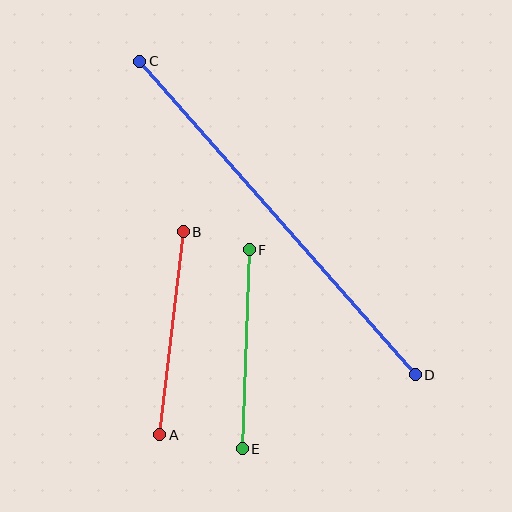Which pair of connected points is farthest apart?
Points C and D are farthest apart.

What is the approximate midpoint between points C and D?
The midpoint is at approximately (277, 218) pixels.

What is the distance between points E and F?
The distance is approximately 199 pixels.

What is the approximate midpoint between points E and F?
The midpoint is at approximately (246, 349) pixels.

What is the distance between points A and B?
The distance is approximately 204 pixels.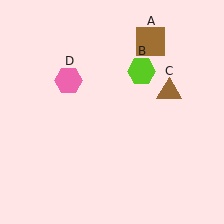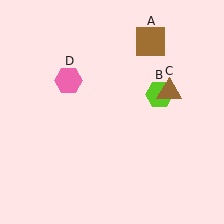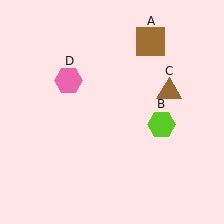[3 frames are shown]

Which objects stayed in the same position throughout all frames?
Brown square (object A) and brown triangle (object C) and pink hexagon (object D) remained stationary.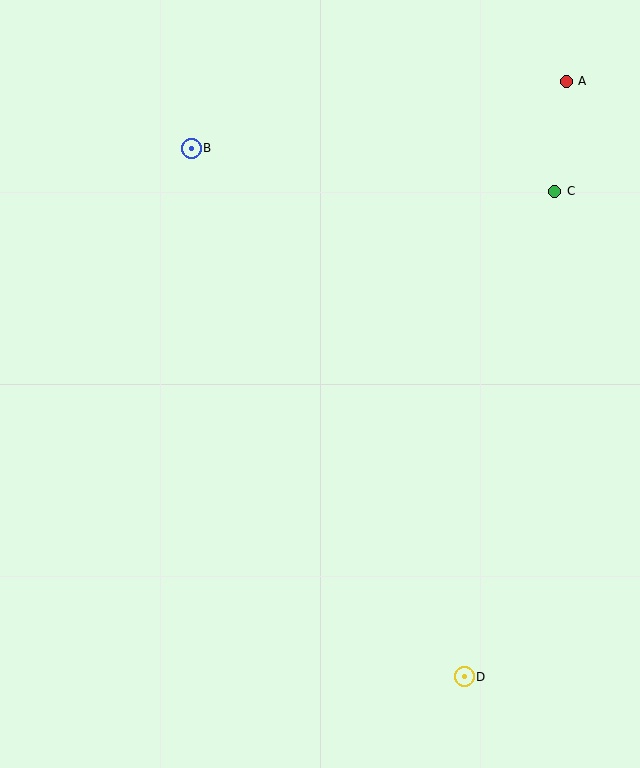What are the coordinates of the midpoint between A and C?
The midpoint between A and C is at (560, 136).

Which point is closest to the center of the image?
Point B at (191, 148) is closest to the center.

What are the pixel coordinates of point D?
Point D is at (464, 677).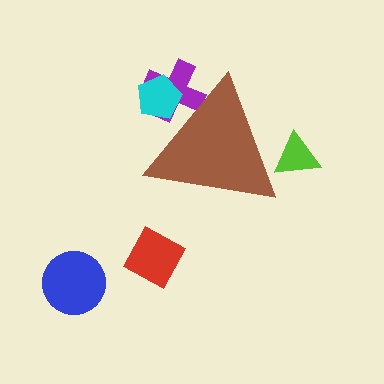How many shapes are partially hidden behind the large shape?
3 shapes are partially hidden.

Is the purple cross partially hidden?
Yes, the purple cross is partially hidden behind the brown triangle.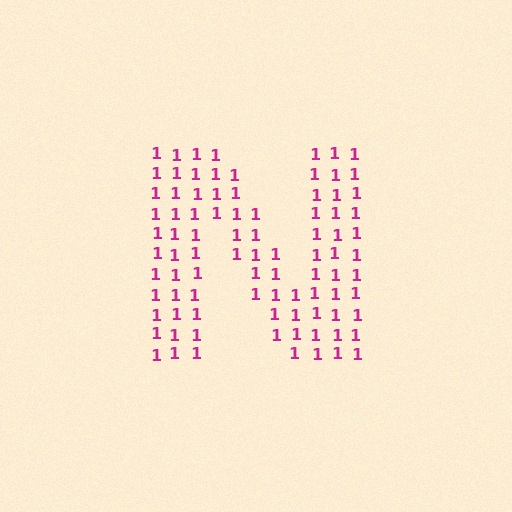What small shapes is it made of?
It is made of small digit 1's.